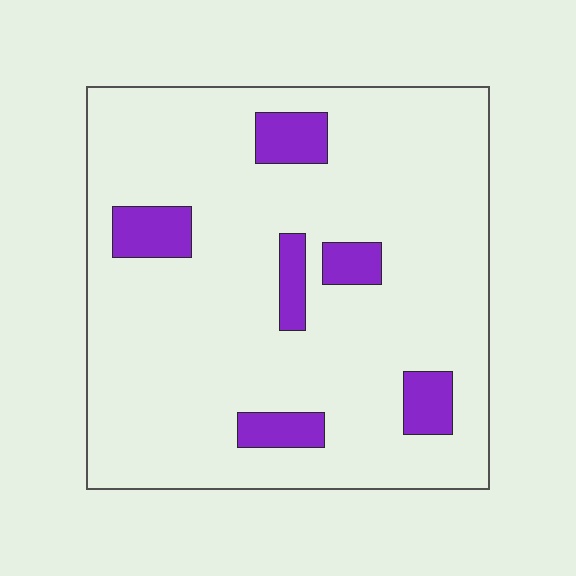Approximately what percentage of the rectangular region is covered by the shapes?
Approximately 10%.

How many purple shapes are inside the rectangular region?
6.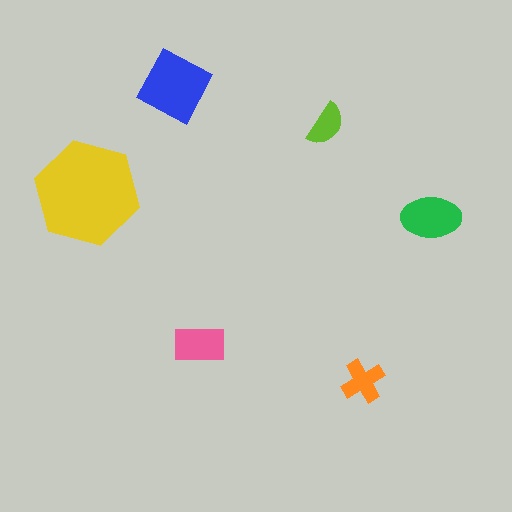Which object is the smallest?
The lime semicircle.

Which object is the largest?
The yellow hexagon.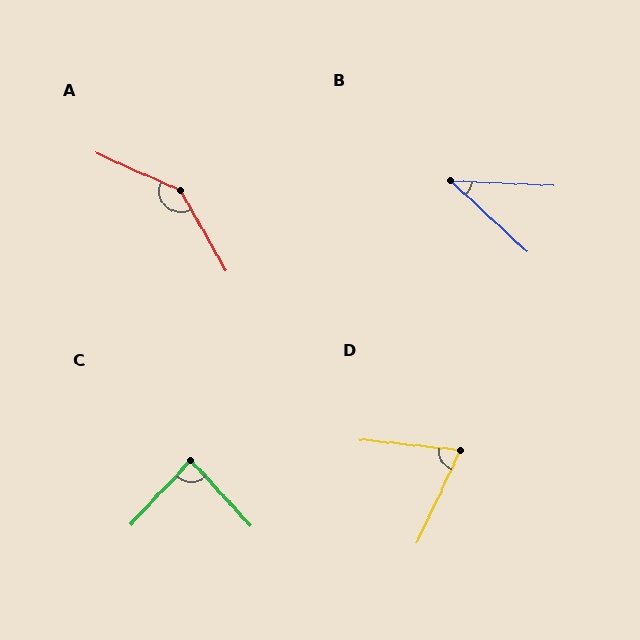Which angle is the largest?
A, at approximately 144 degrees.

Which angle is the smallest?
B, at approximately 41 degrees.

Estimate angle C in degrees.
Approximately 86 degrees.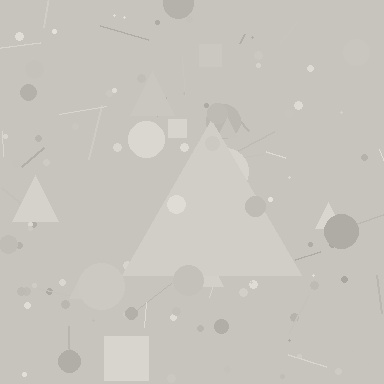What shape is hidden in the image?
A triangle is hidden in the image.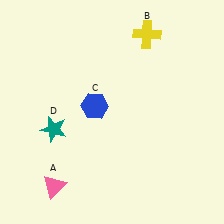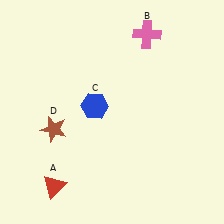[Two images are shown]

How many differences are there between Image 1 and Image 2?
There are 3 differences between the two images.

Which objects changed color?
A changed from pink to red. B changed from yellow to pink. D changed from teal to brown.